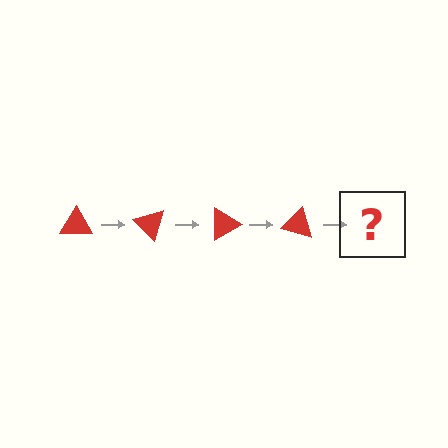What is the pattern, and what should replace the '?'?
The pattern is that the triangle rotates 45 degrees each step. The '?' should be a red triangle rotated 180 degrees.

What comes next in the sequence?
The next element should be a red triangle rotated 180 degrees.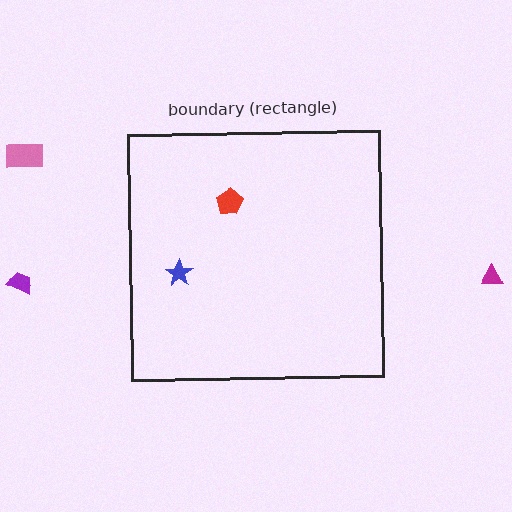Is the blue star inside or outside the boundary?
Inside.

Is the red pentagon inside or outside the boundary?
Inside.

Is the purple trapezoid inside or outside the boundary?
Outside.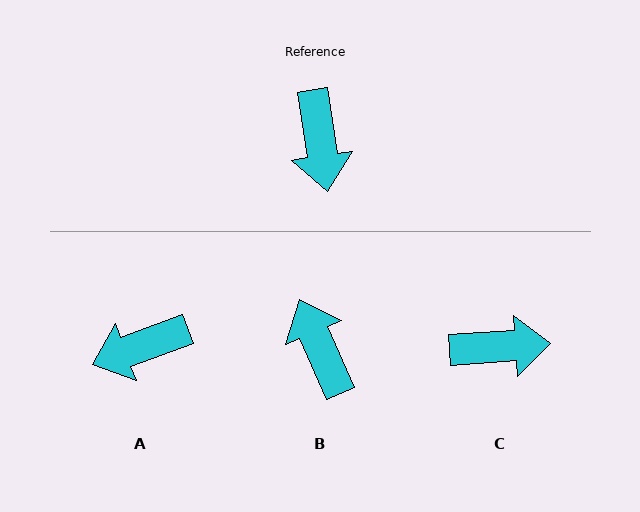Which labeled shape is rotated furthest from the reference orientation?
B, about 165 degrees away.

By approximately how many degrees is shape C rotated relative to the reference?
Approximately 85 degrees counter-clockwise.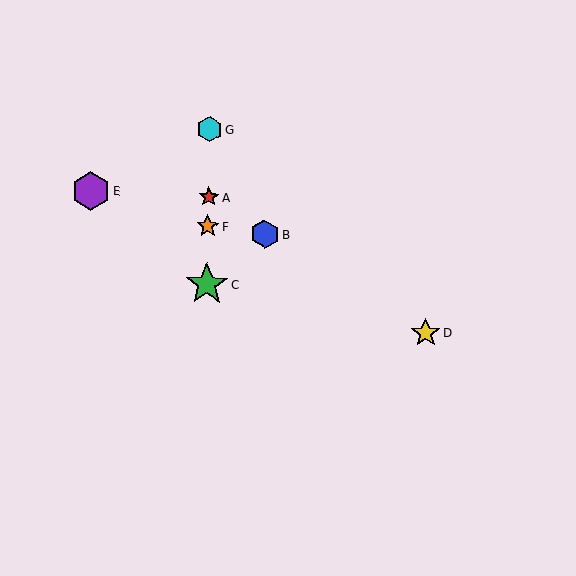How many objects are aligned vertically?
4 objects (A, C, F, G) are aligned vertically.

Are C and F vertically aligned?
Yes, both are at x≈207.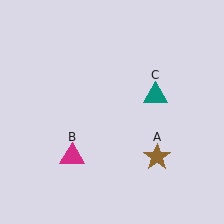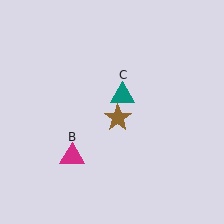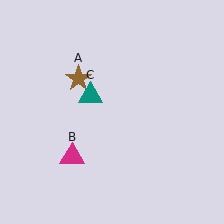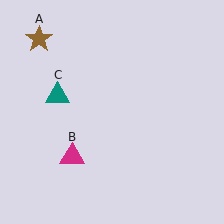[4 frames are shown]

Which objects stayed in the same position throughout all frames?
Magenta triangle (object B) remained stationary.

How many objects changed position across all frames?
2 objects changed position: brown star (object A), teal triangle (object C).